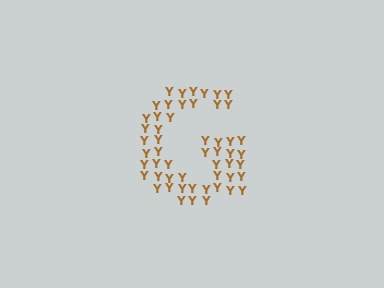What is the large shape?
The large shape is the letter G.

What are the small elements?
The small elements are letter Y's.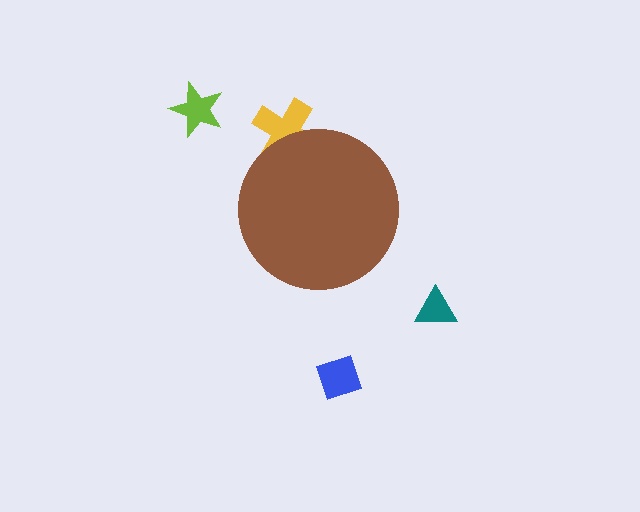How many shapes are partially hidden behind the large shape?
1 shape is partially hidden.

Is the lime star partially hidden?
No, the lime star is fully visible.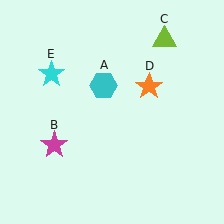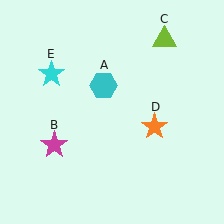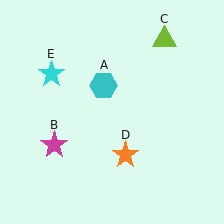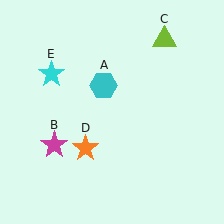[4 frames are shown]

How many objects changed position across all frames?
1 object changed position: orange star (object D).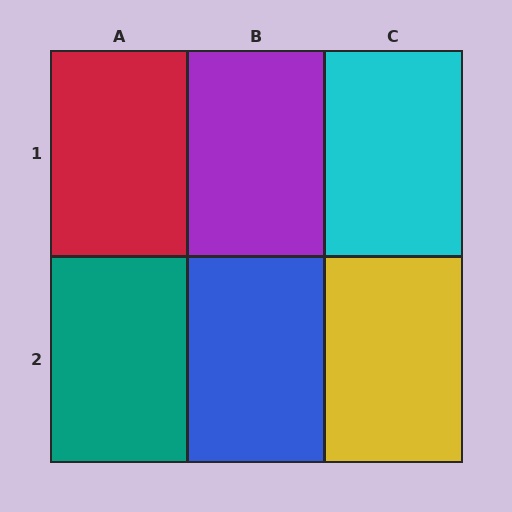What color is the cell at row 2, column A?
Teal.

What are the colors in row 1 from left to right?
Red, purple, cyan.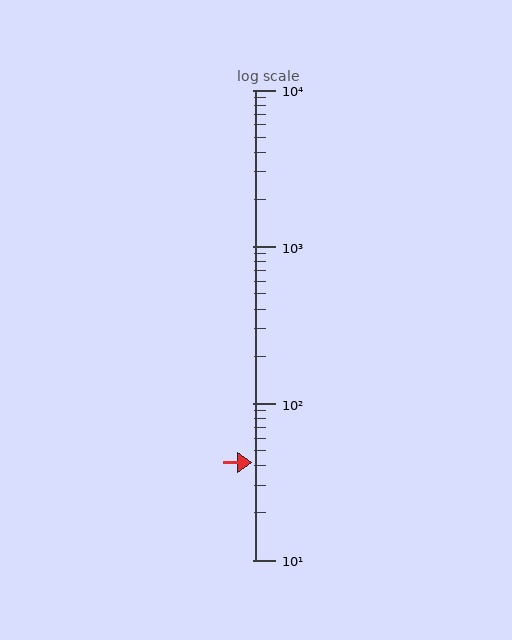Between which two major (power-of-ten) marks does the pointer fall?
The pointer is between 10 and 100.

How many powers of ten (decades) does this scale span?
The scale spans 3 decades, from 10 to 10000.